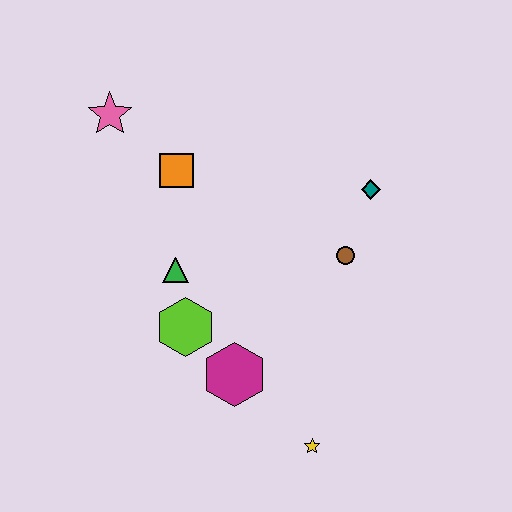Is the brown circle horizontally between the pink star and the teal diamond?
Yes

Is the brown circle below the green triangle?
No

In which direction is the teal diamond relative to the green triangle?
The teal diamond is to the right of the green triangle.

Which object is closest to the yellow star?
The magenta hexagon is closest to the yellow star.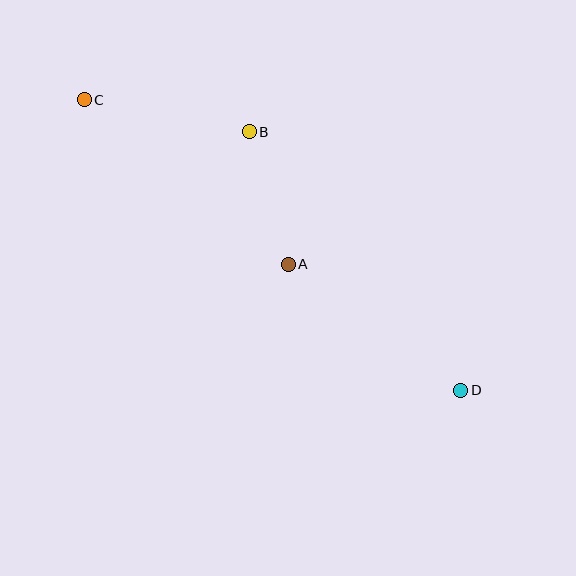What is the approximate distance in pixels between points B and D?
The distance between B and D is approximately 334 pixels.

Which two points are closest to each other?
Points A and B are closest to each other.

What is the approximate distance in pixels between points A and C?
The distance between A and C is approximately 262 pixels.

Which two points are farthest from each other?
Points C and D are farthest from each other.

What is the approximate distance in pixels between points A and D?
The distance between A and D is approximately 214 pixels.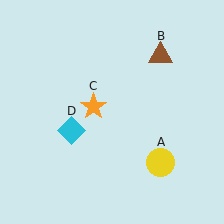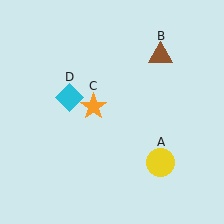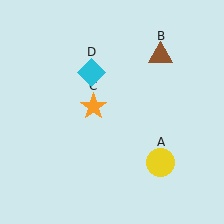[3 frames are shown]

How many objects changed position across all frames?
1 object changed position: cyan diamond (object D).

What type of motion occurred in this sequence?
The cyan diamond (object D) rotated clockwise around the center of the scene.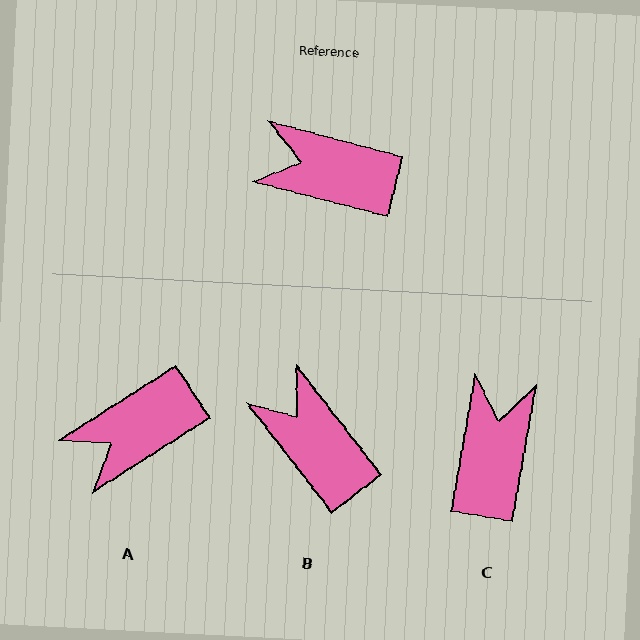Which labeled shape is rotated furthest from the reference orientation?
C, about 85 degrees away.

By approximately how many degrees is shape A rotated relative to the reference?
Approximately 47 degrees counter-clockwise.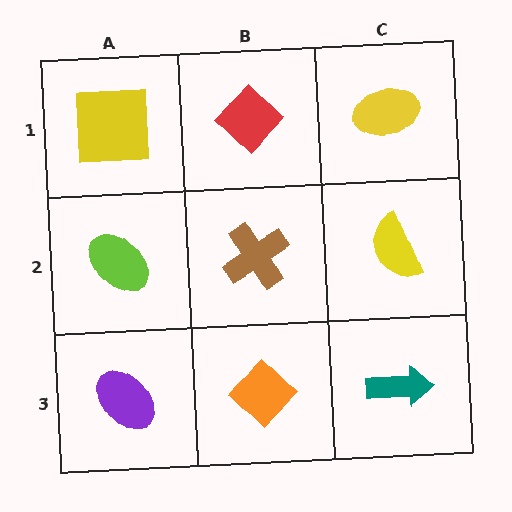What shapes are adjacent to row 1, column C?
A yellow semicircle (row 2, column C), a red diamond (row 1, column B).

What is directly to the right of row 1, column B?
A yellow ellipse.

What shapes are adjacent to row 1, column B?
A brown cross (row 2, column B), a yellow square (row 1, column A), a yellow ellipse (row 1, column C).